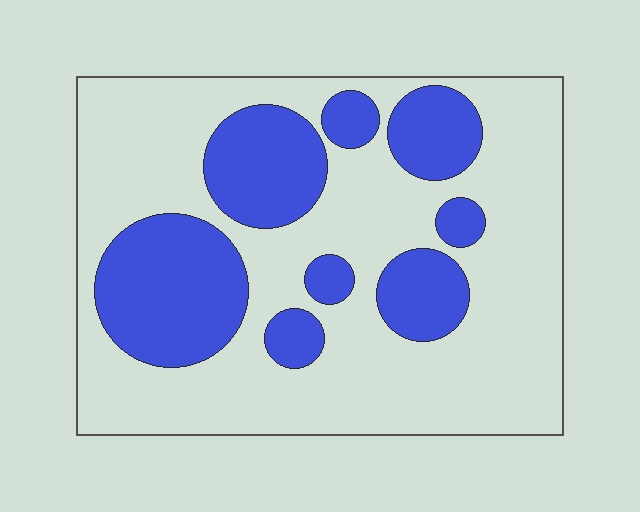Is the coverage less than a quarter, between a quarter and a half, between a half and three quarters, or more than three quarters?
Between a quarter and a half.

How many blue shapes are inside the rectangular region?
8.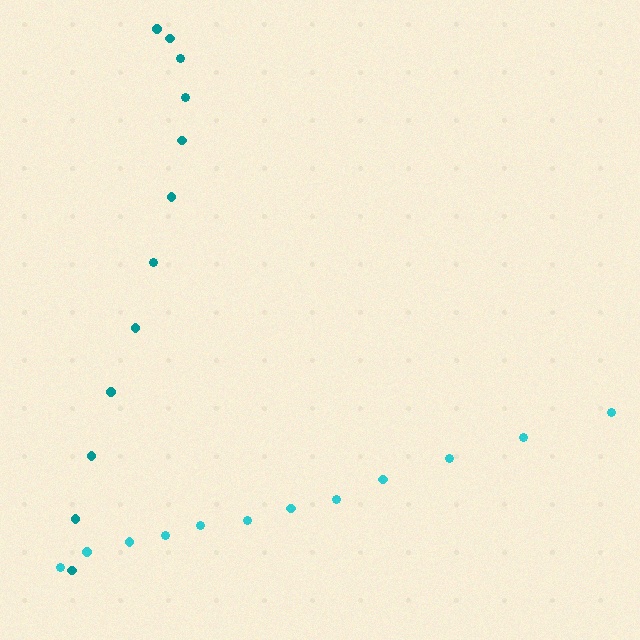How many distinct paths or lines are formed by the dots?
There are 2 distinct paths.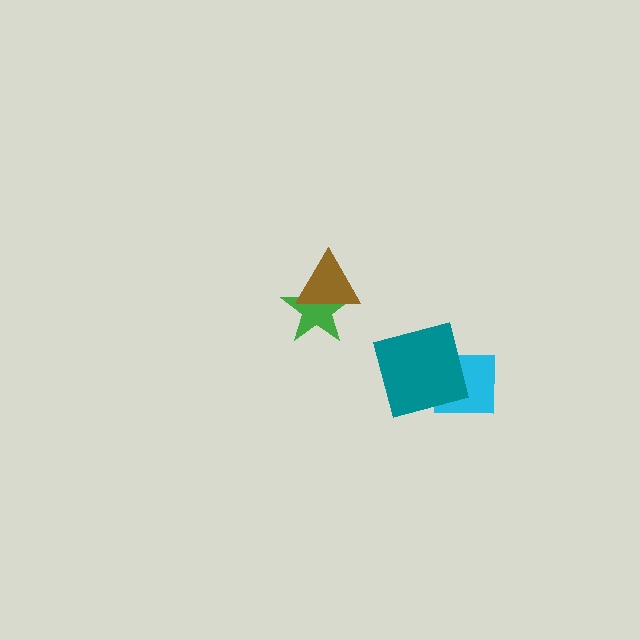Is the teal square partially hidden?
No, no other shape covers it.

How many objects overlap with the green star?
1 object overlaps with the green star.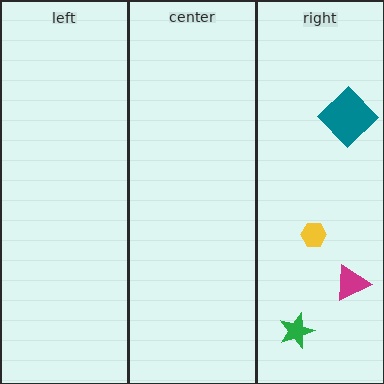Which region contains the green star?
The right region.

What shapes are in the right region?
The green star, the yellow hexagon, the teal diamond, the magenta triangle.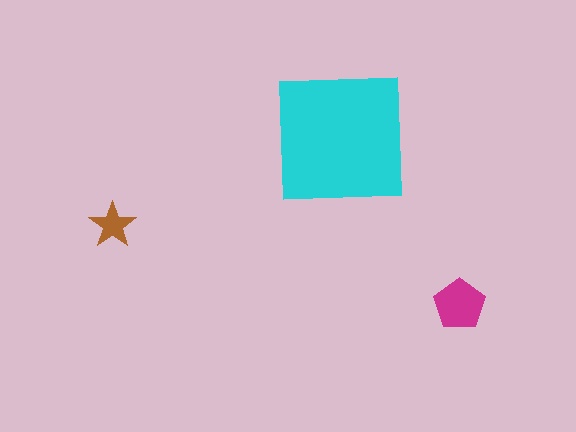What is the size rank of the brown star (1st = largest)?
3rd.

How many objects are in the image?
There are 3 objects in the image.